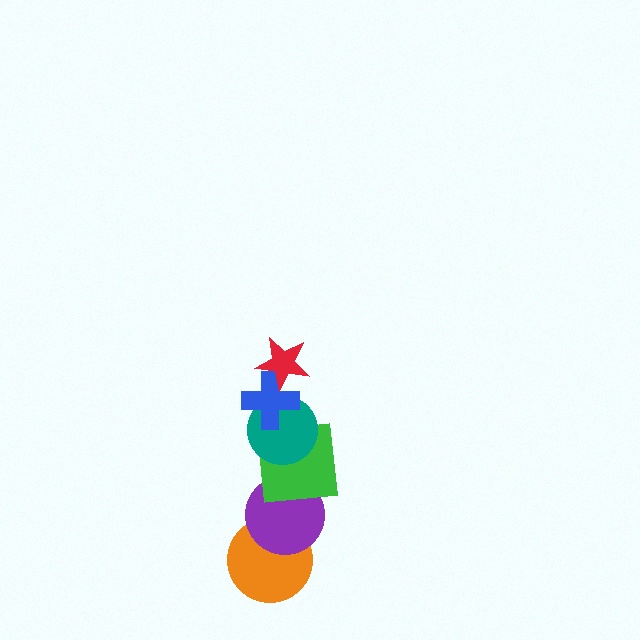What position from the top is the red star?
The red star is 1st from the top.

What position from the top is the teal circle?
The teal circle is 3rd from the top.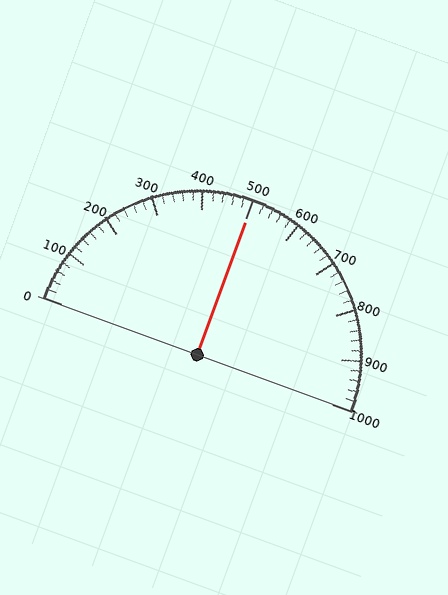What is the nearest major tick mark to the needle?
The nearest major tick mark is 500.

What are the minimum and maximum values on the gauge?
The gauge ranges from 0 to 1000.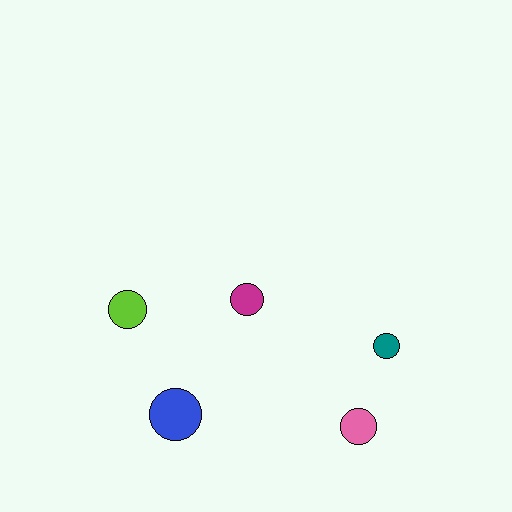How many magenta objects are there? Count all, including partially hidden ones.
There is 1 magenta object.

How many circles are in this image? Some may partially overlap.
There are 5 circles.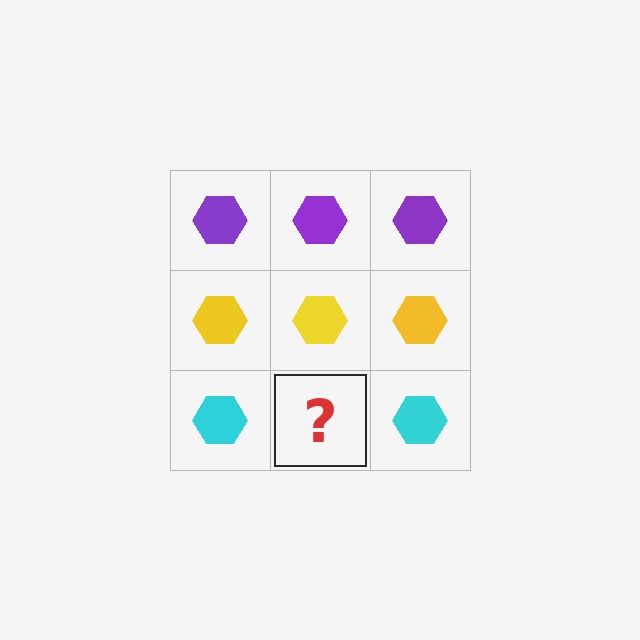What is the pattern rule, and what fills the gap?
The rule is that each row has a consistent color. The gap should be filled with a cyan hexagon.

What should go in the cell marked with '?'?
The missing cell should contain a cyan hexagon.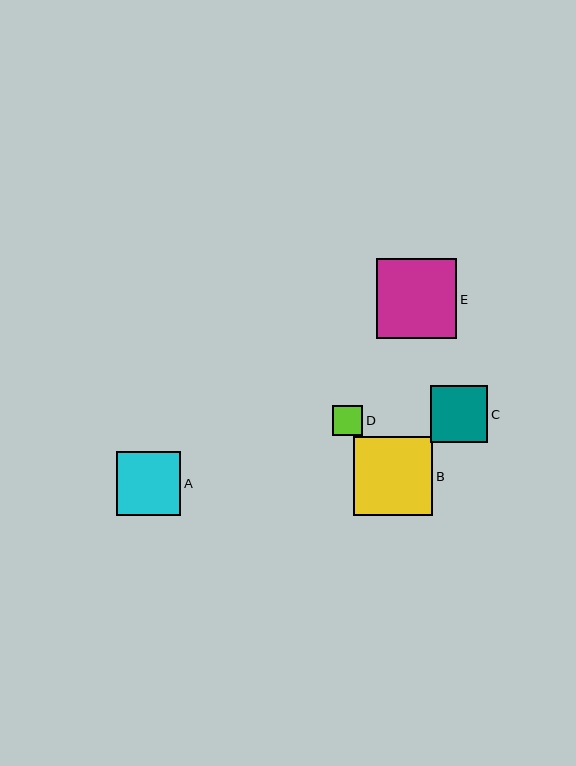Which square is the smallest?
Square D is the smallest with a size of approximately 30 pixels.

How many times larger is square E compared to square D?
Square E is approximately 2.6 times the size of square D.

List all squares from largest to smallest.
From largest to smallest: E, B, A, C, D.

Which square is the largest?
Square E is the largest with a size of approximately 80 pixels.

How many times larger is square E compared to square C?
Square E is approximately 1.4 times the size of square C.